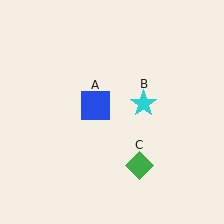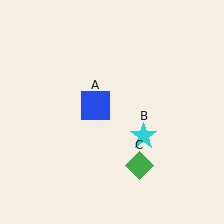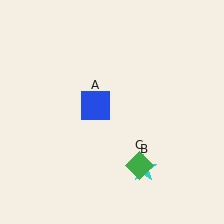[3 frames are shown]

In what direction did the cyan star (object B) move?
The cyan star (object B) moved down.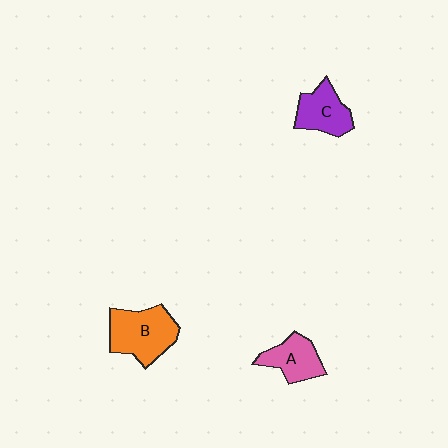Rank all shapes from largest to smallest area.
From largest to smallest: B (orange), C (purple), A (pink).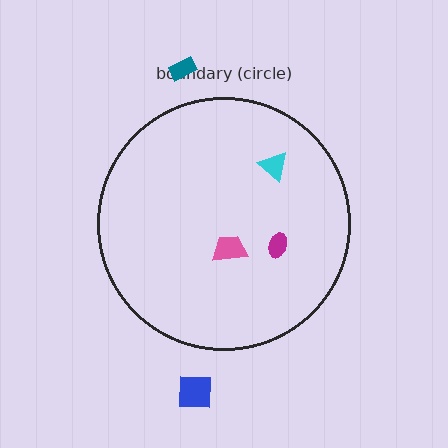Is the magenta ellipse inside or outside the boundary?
Inside.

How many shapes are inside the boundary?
3 inside, 2 outside.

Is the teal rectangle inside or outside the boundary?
Outside.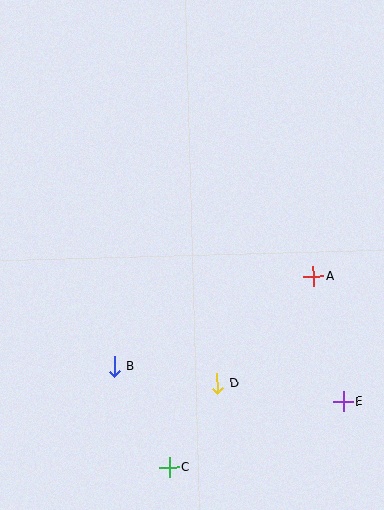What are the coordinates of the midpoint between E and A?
The midpoint between E and A is at (328, 339).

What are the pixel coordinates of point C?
Point C is at (169, 467).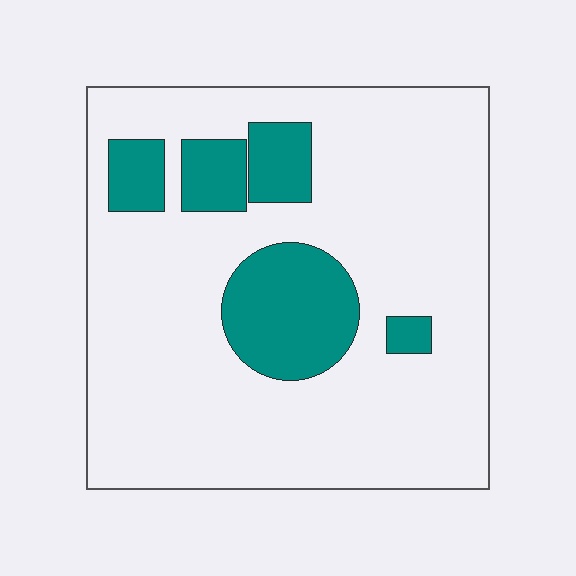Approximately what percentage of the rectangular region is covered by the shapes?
Approximately 20%.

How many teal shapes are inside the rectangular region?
5.